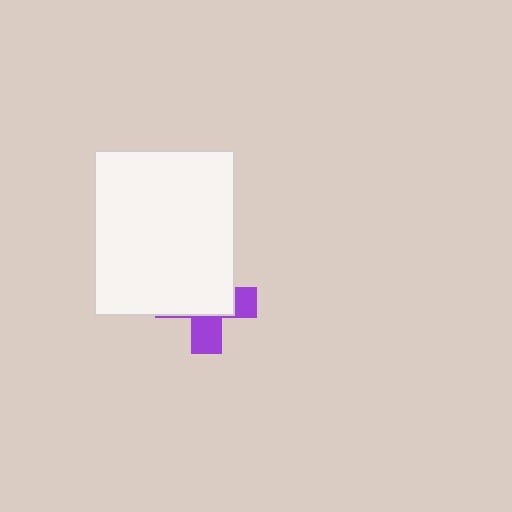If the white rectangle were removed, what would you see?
You would see the complete purple cross.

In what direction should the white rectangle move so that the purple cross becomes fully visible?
The white rectangle should move up. That is the shortest direction to clear the overlap and leave the purple cross fully visible.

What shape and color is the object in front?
The object in front is a white rectangle.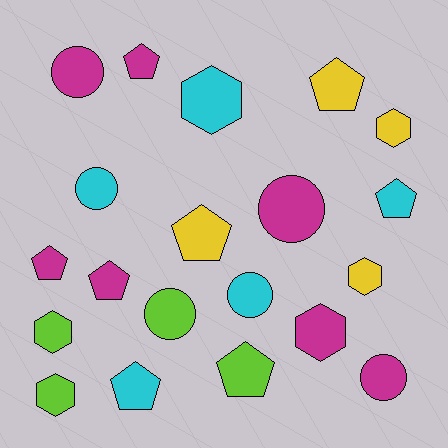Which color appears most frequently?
Magenta, with 7 objects.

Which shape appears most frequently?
Pentagon, with 8 objects.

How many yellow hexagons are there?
There are 2 yellow hexagons.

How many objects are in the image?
There are 20 objects.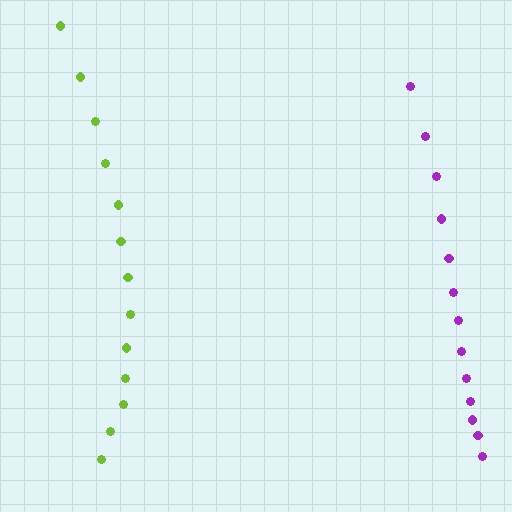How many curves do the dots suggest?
There are 2 distinct paths.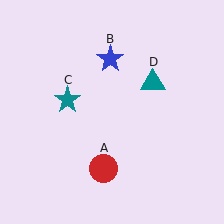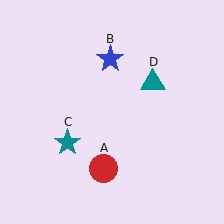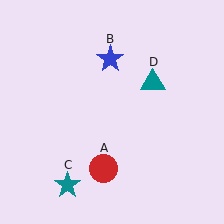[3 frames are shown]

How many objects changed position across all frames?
1 object changed position: teal star (object C).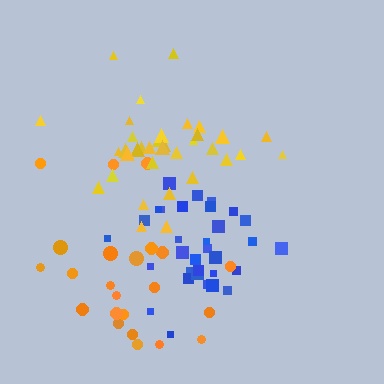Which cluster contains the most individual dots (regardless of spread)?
Yellow (35).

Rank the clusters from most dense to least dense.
blue, yellow, orange.